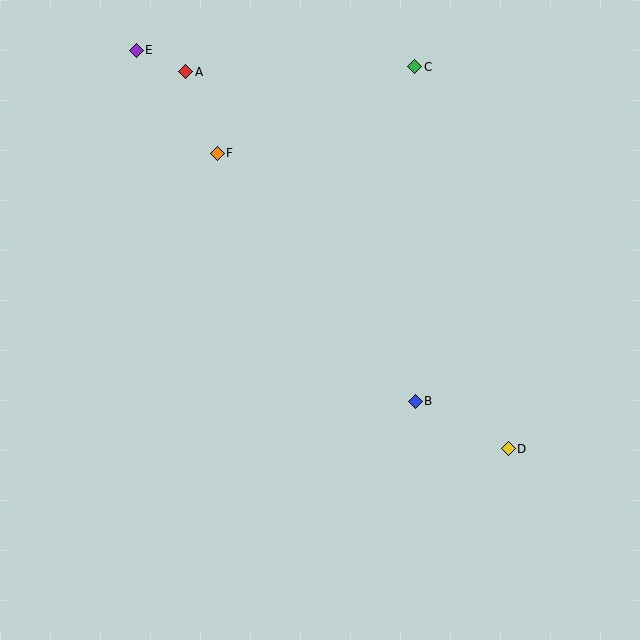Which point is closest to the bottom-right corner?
Point D is closest to the bottom-right corner.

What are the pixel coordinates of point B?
Point B is at (415, 401).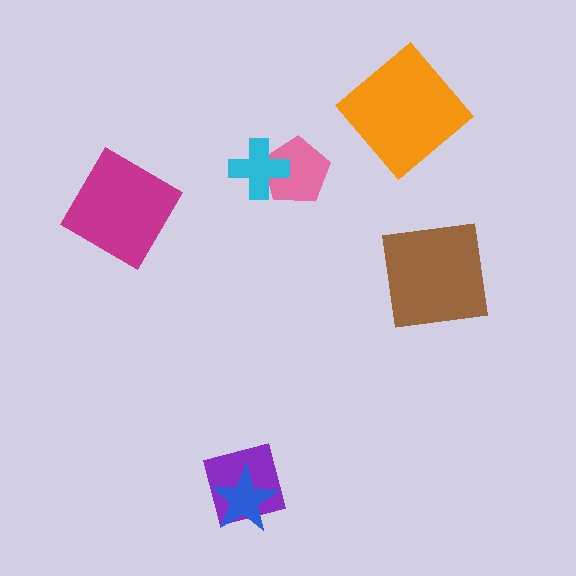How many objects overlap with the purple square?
1 object overlaps with the purple square.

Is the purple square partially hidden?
Yes, it is partially covered by another shape.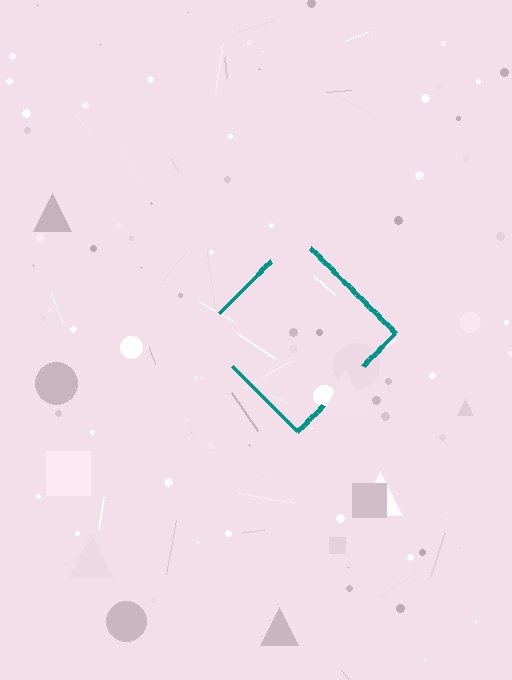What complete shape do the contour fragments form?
The contour fragments form a diamond.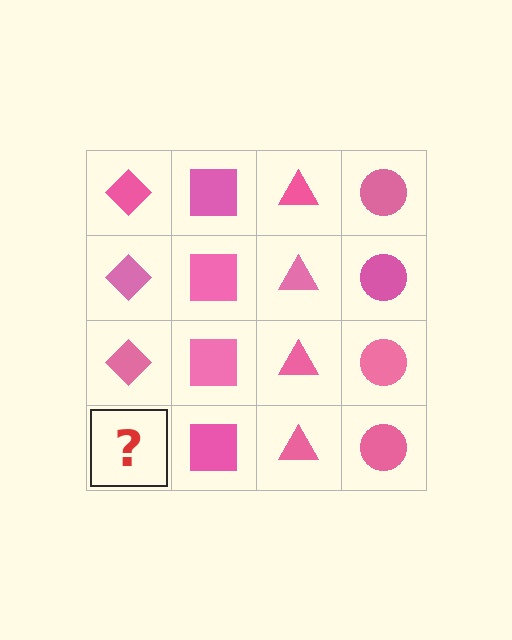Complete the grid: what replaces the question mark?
The question mark should be replaced with a pink diamond.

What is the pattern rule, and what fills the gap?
The rule is that each column has a consistent shape. The gap should be filled with a pink diamond.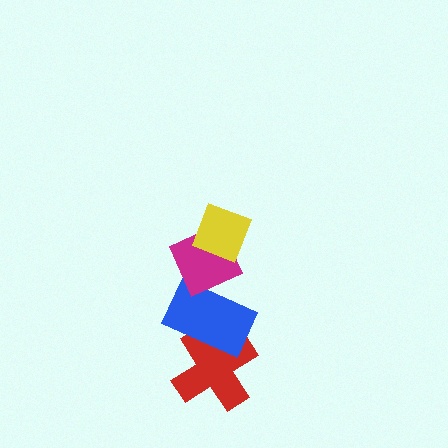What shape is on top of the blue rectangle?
The magenta diamond is on top of the blue rectangle.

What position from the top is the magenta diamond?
The magenta diamond is 2nd from the top.